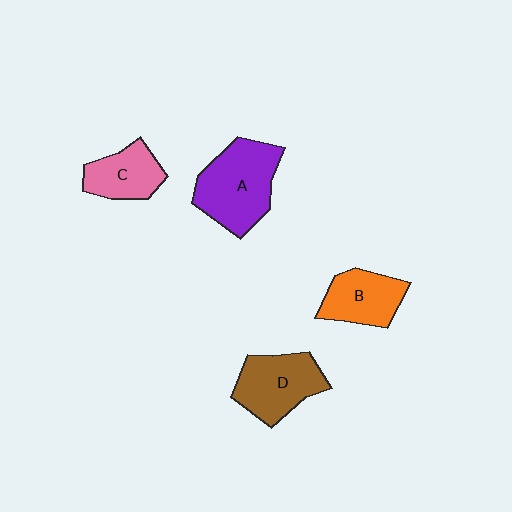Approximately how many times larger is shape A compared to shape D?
Approximately 1.2 times.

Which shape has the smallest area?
Shape C (pink).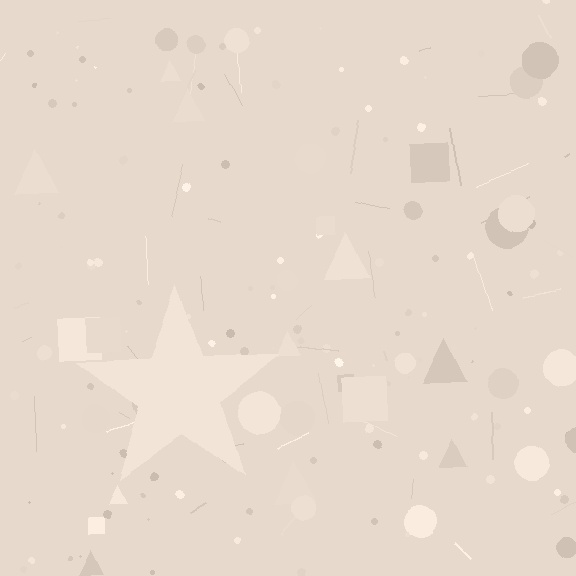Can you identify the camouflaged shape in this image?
The camouflaged shape is a star.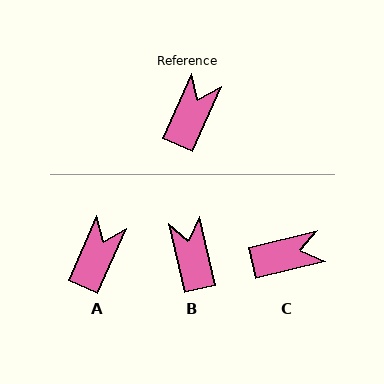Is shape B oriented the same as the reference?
No, it is off by about 37 degrees.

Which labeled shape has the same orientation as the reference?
A.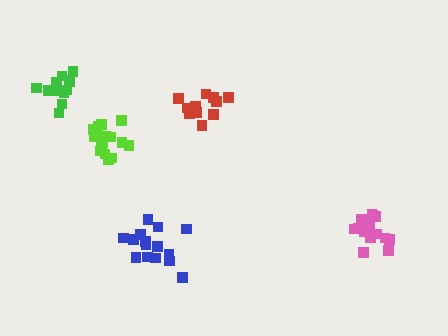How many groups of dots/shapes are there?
There are 5 groups.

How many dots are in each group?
Group 1: 15 dots, Group 2: 11 dots, Group 3: 16 dots, Group 4: 12 dots, Group 5: 16 dots (70 total).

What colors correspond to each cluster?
The clusters are colored: blue, red, pink, green, lime.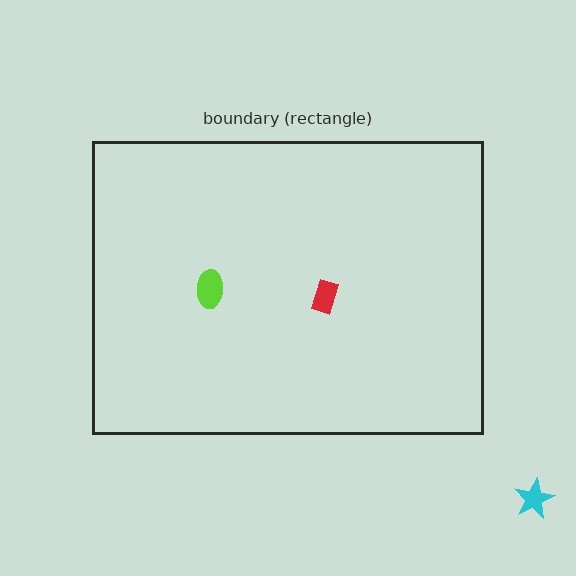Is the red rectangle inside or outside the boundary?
Inside.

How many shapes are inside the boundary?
2 inside, 1 outside.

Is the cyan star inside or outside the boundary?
Outside.